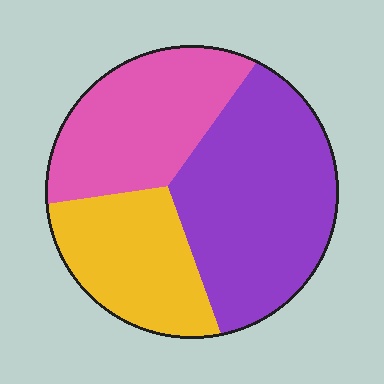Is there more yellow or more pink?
Pink.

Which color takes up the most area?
Purple, at roughly 45%.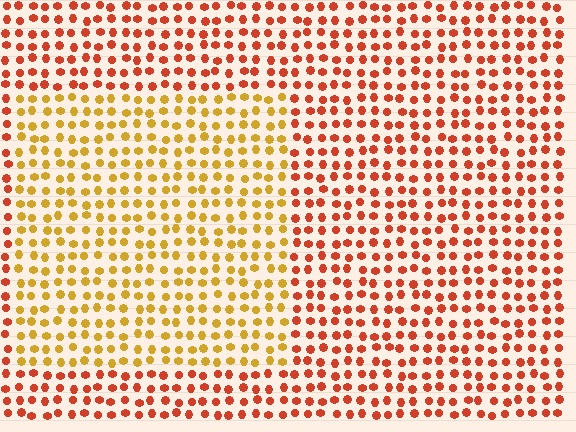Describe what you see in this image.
The image is filled with small red elements in a uniform arrangement. A rectangle-shaped region is visible where the elements are tinted to a slightly different hue, forming a subtle color boundary.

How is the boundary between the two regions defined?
The boundary is defined purely by a slight shift in hue (about 37 degrees). Spacing, size, and orientation are identical on both sides.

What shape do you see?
I see a rectangle.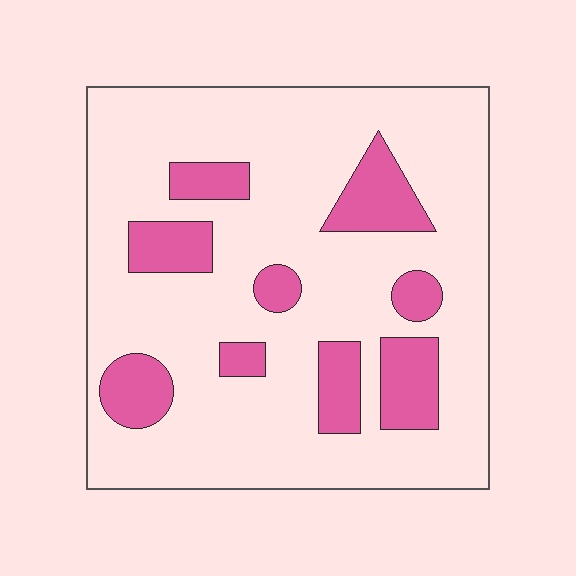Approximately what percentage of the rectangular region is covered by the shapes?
Approximately 20%.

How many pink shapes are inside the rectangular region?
9.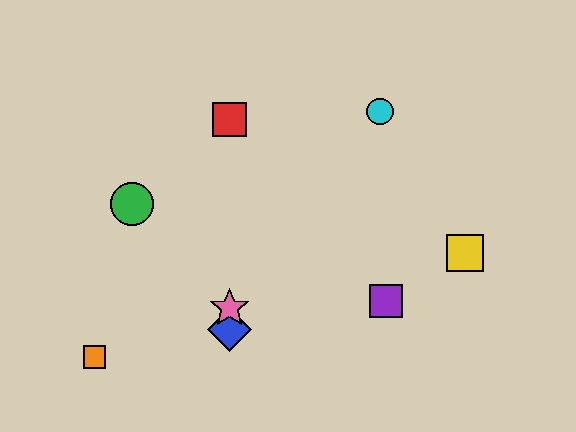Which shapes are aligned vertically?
The red square, the blue diamond, the pink star are aligned vertically.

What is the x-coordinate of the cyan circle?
The cyan circle is at x≈380.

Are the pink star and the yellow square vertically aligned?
No, the pink star is at x≈229 and the yellow square is at x≈465.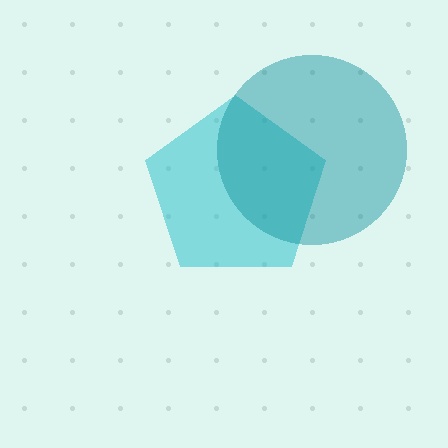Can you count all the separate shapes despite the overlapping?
Yes, there are 2 separate shapes.